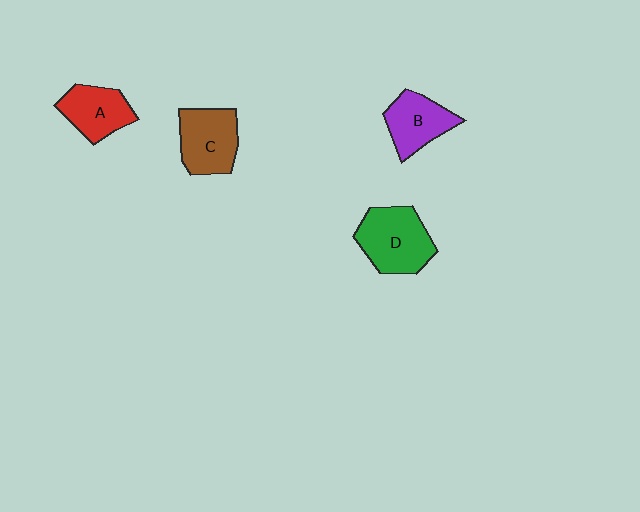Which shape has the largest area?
Shape D (green).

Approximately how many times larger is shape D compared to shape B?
Approximately 1.3 times.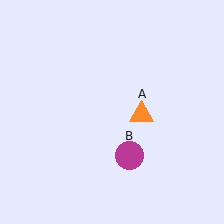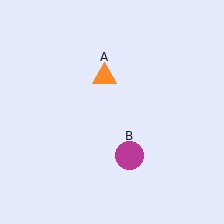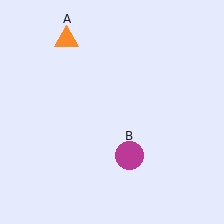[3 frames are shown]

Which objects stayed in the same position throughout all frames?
Magenta circle (object B) remained stationary.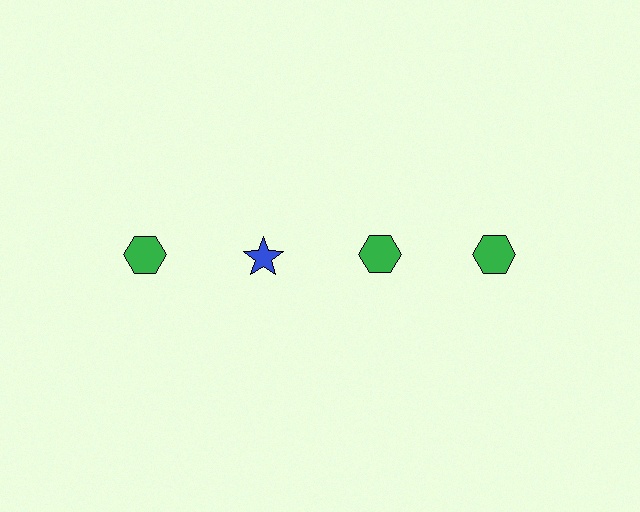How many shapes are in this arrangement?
There are 4 shapes arranged in a grid pattern.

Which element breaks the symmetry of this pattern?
The blue star in the top row, second from left column breaks the symmetry. All other shapes are green hexagons.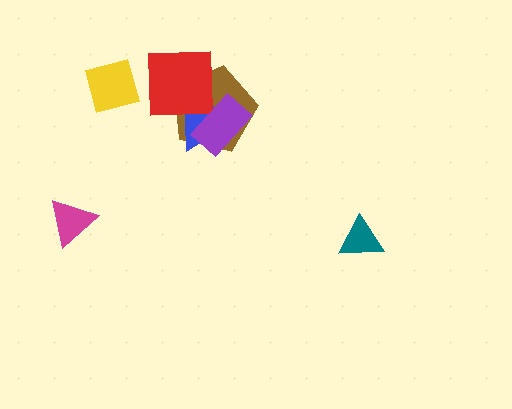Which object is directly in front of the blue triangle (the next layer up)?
The red square is directly in front of the blue triangle.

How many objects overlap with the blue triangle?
3 objects overlap with the blue triangle.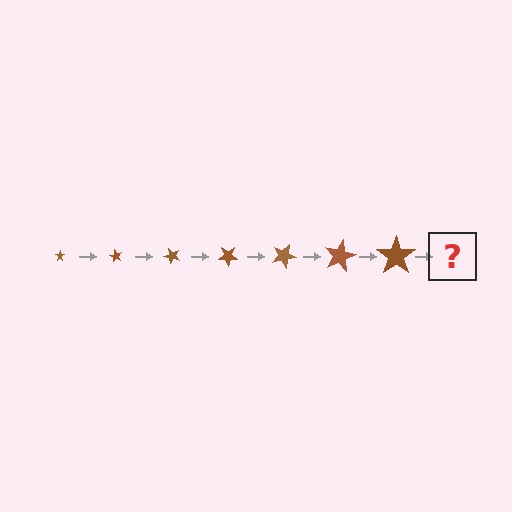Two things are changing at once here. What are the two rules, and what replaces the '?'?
The two rules are that the star grows larger each step and it rotates 60 degrees each step. The '?' should be a star, larger than the previous one and rotated 420 degrees from the start.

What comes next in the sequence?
The next element should be a star, larger than the previous one and rotated 420 degrees from the start.